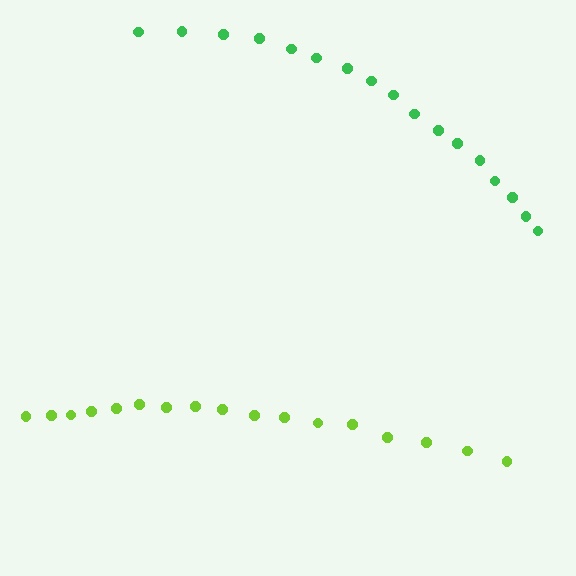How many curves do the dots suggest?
There are 2 distinct paths.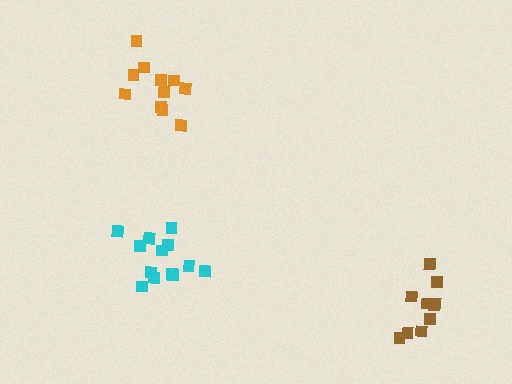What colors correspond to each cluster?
The clusters are colored: cyan, orange, brown.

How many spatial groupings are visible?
There are 3 spatial groupings.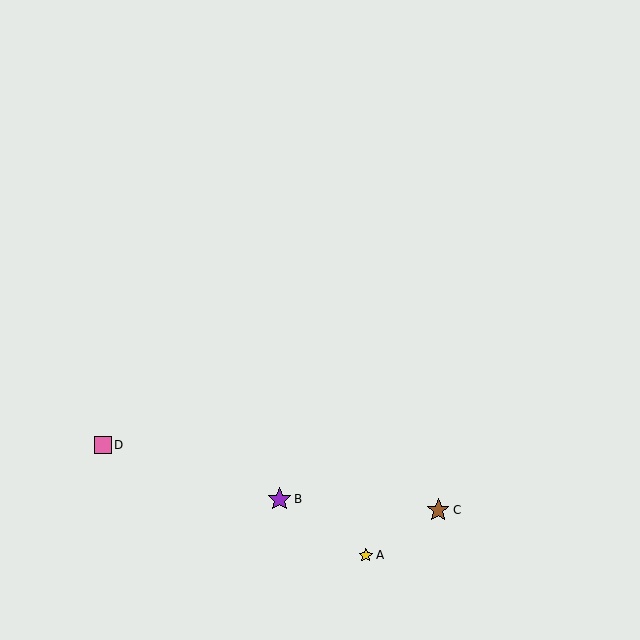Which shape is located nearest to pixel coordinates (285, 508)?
The purple star (labeled B) at (280, 499) is nearest to that location.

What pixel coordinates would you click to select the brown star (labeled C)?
Click at (438, 510) to select the brown star C.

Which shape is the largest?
The purple star (labeled B) is the largest.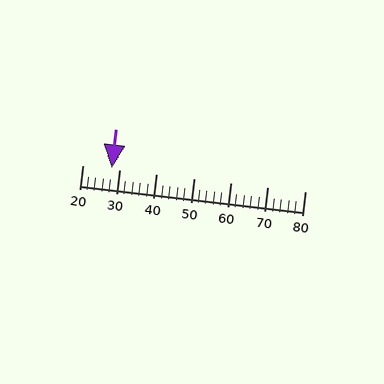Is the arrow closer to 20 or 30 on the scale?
The arrow is closer to 30.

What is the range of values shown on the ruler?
The ruler shows values from 20 to 80.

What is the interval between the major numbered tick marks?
The major tick marks are spaced 10 units apart.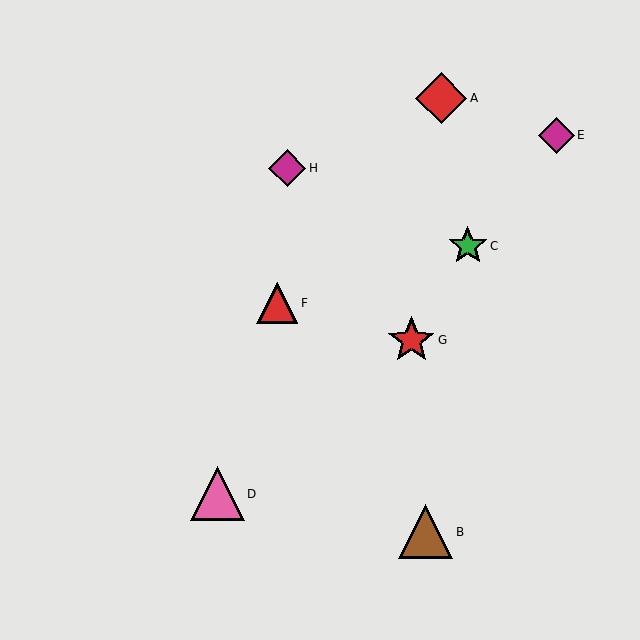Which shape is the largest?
The pink triangle (labeled D) is the largest.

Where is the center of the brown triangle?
The center of the brown triangle is at (426, 532).